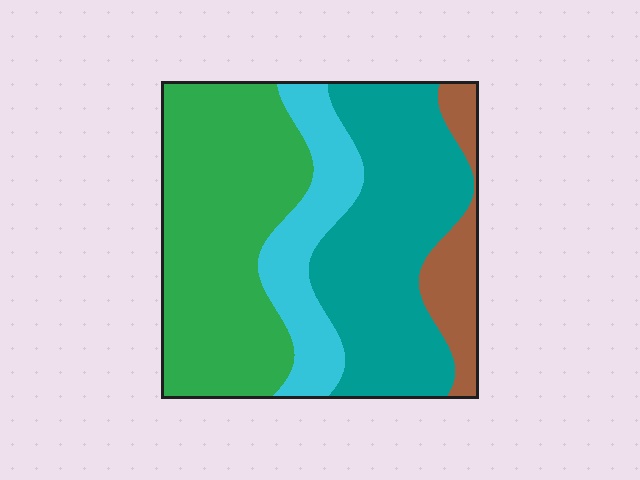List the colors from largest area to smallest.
From largest to smallest: green, teal, cyan, brown.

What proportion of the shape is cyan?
Cyan covers 16% of the shape.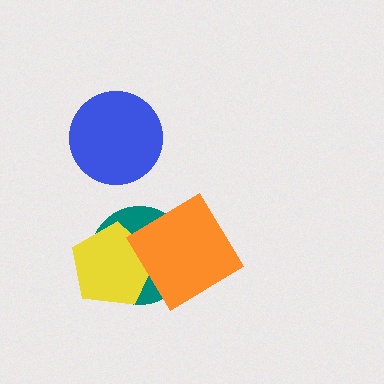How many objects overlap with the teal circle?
2 objects overlap with the teal circle.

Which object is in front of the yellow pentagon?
The orange diamond is in front of the yellow pentagon.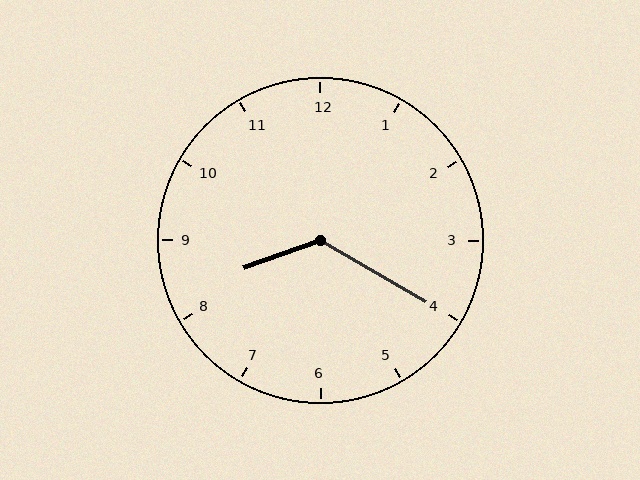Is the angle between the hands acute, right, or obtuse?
It is obtuse.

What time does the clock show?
8:20.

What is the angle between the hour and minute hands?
Approximately 130 degrees.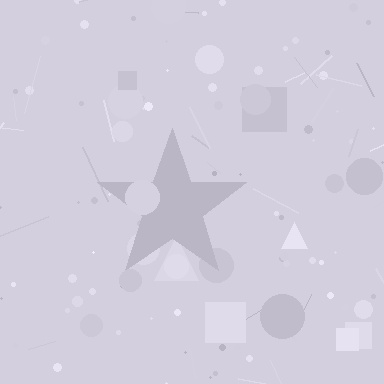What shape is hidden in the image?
A star is hidden in the image.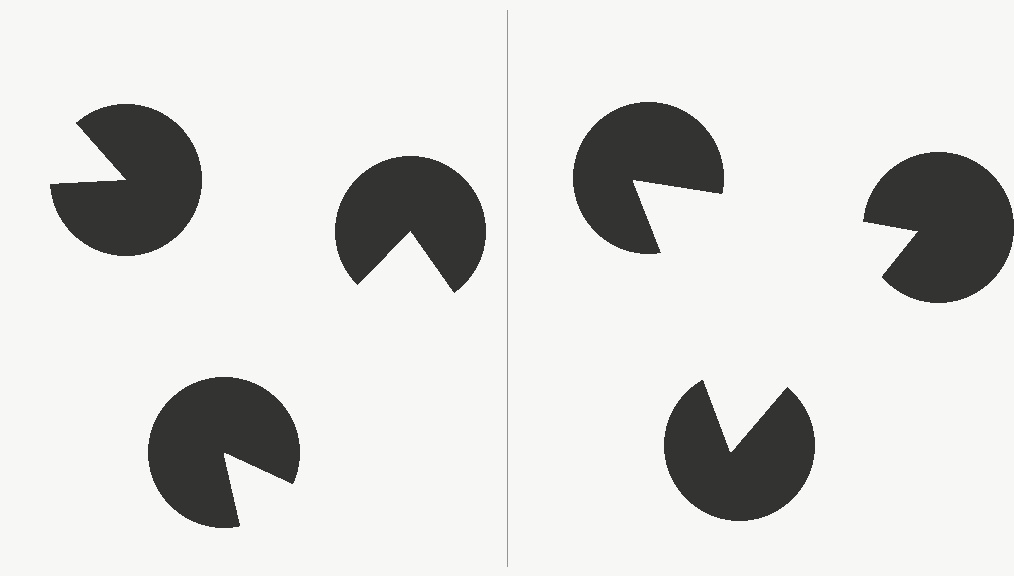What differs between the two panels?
The pac-man discs are positioned identically on both sides; only the wedge orientations differ. On the right they align to a triangle; on the left they are misaligned.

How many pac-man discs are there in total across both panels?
6 — 3 on each side.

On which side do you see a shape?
An illusory triangle appears on the right side. On the left side the wedge cuts are rotated, so no coherent shape forms.